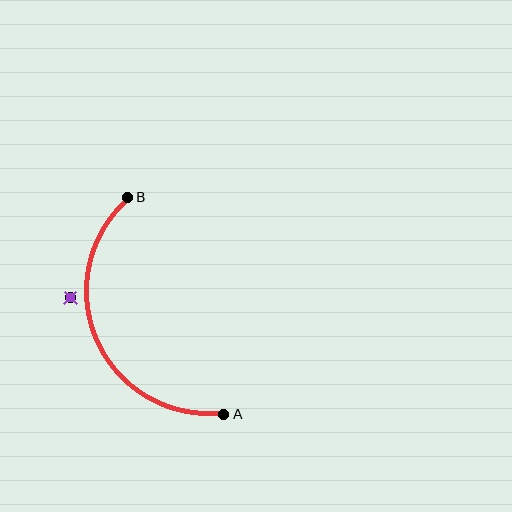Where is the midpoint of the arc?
The arc midpoint is the point on the curve farthest from the straight line joining A and B. It sits to the left of that line.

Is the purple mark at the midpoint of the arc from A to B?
No — the purple mark does not lie on the arc at all. It sits slightly outside the curve.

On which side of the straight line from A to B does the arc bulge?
The arc bulges to the left of the straight line connecting A and B.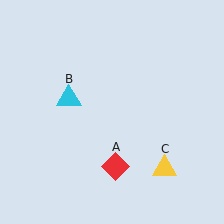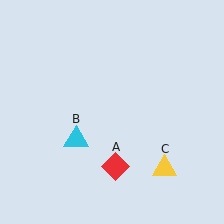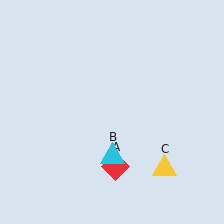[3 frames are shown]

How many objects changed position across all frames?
1 object changed position: cyan triangle (object B).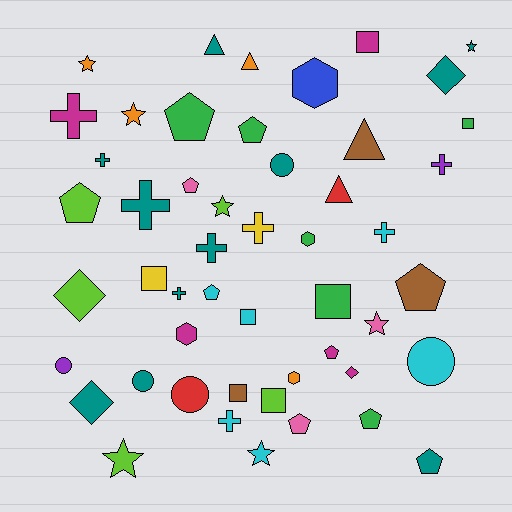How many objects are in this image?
There are 50 objects.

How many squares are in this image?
There are 7 squares.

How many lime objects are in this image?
There are 5 lime objects.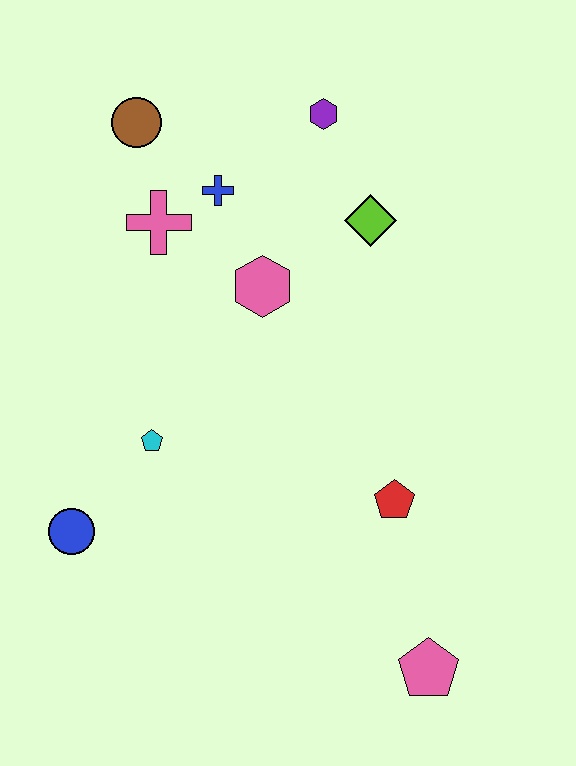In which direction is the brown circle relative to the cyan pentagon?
The brown circle is above the cyan pentagon.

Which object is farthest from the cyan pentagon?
The purple hexagon is farthest from the cyan pentagon.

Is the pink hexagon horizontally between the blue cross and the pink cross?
No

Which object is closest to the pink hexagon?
The blue cross is closest to the pink hexagon.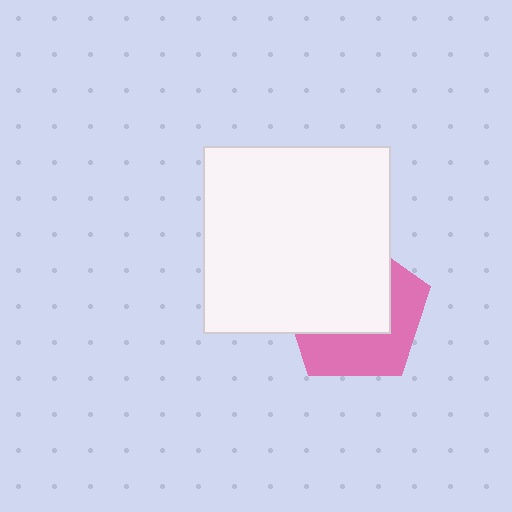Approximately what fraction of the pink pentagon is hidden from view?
Roughly 56% of the pink pentagon is hidden behind the white square.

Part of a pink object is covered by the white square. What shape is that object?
It is a pentagon.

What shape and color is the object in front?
The object in front is a white square.